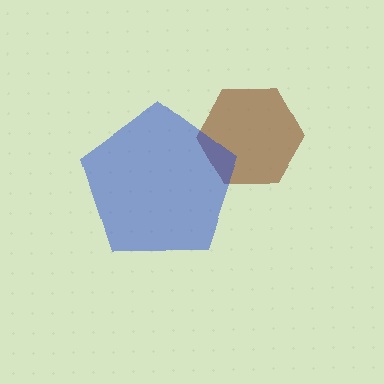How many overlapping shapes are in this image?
There are 2 overlapping shapes in the image.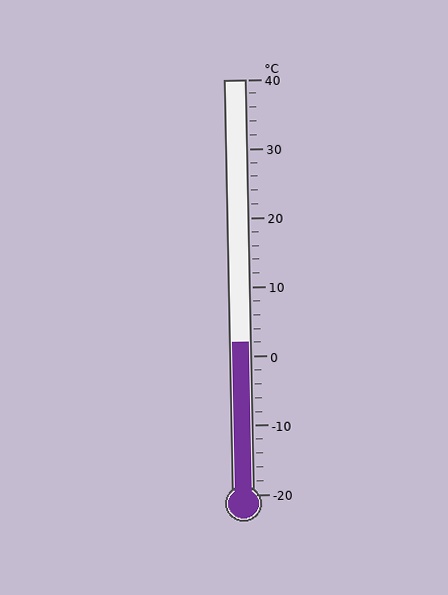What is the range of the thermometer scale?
The thermometer scale ranges from -20°C to 40°C.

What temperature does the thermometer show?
The thermometer shows approximately 2°C.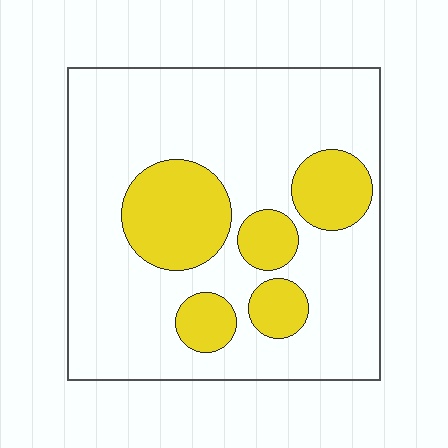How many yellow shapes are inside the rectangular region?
5.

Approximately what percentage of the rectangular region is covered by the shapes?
Approximately 25%.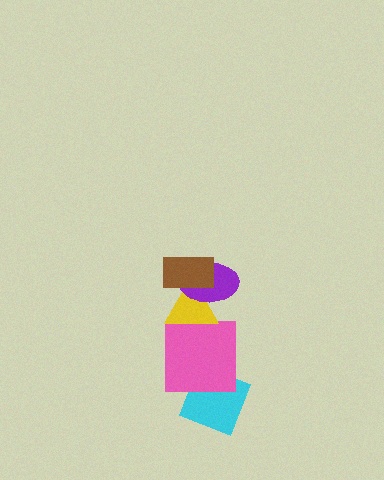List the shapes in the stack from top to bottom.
From top to bottom: the brown rectangle, the purple ellipse, the yellow triangle, the pink square, the cyan diamond.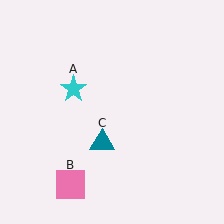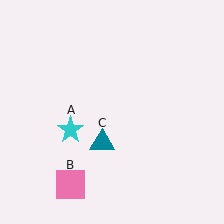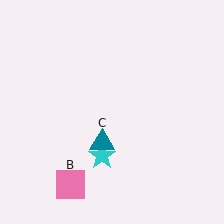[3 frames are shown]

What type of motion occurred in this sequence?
The cyan star (object A) rotated counterclockwise around the center of the scene.